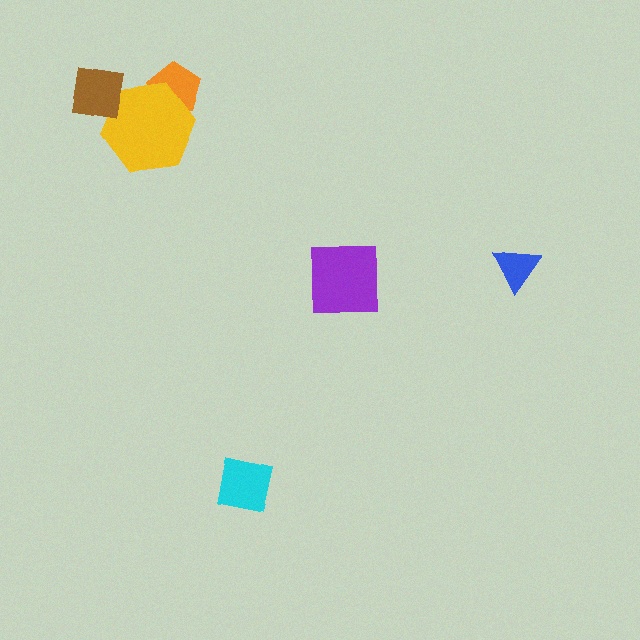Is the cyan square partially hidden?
No, no other shape covers it.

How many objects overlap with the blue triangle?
0 objects overlap with the blue triangle.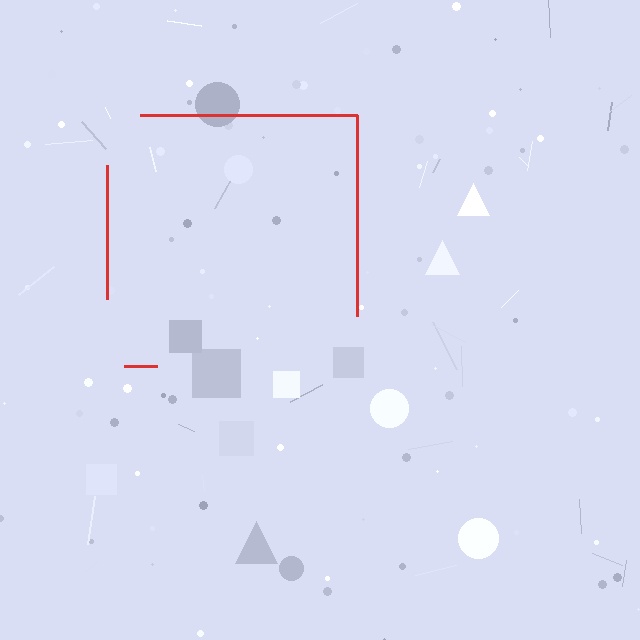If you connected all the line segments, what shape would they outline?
They would outline a square.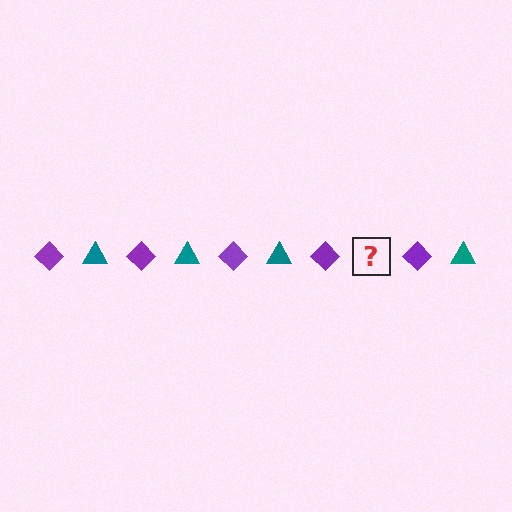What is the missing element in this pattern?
The missing element is a teal triangle.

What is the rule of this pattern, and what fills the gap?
The rule is that the pattern alternates between purple diamond and teal triangle. The gap should be filled with a teal triangle.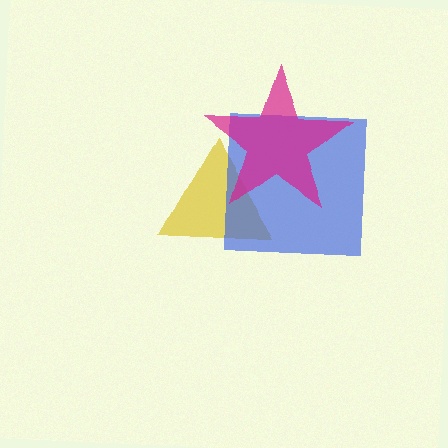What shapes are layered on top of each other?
The layered shapes are: a yellow triangle, a blue square, a magenta star.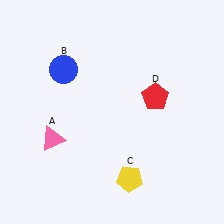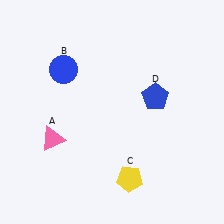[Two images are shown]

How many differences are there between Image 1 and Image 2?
There is 1 difference between the two images.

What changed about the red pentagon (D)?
In Image 1, D is red. In Image 2, it changed to blue.